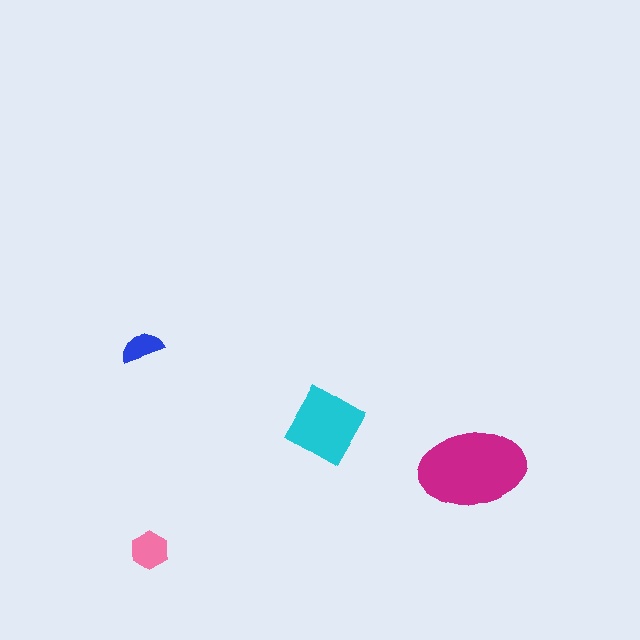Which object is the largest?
The magenta ellipse.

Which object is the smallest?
The blue semicircle.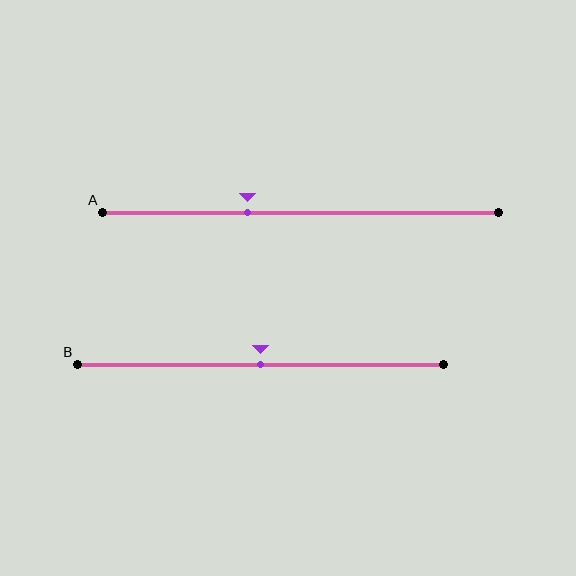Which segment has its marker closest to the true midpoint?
Segment B has its marker closest to the true midpoint.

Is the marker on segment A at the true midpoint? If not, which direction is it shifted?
No, the marker on segment A is shifted to the left by about 13% of the segment length.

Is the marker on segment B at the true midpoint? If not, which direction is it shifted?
Yes, the marker on segment B is at the true midpoint.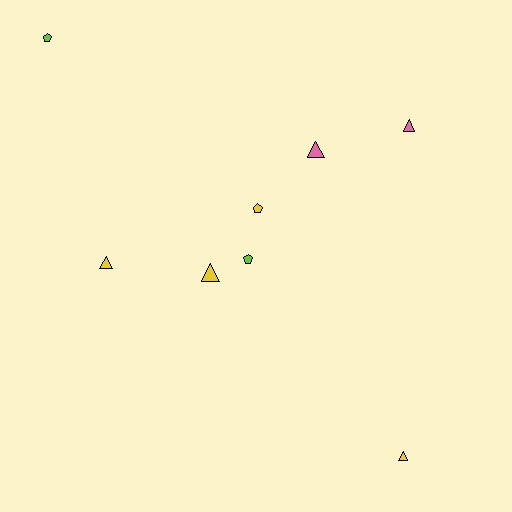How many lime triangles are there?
There are no lime triangles.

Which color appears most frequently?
Yellow, with 4 objects.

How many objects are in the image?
There are 8 objects.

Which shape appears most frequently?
Triangle, with 5 objects.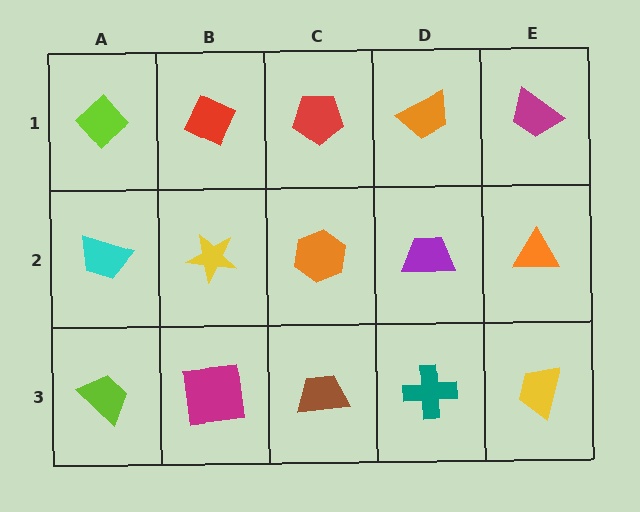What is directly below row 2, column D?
A teal cross.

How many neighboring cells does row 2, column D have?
4.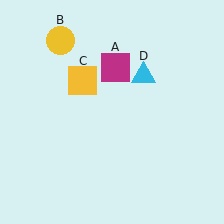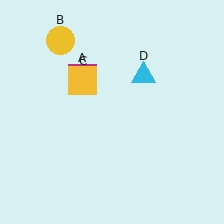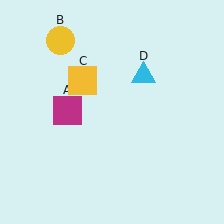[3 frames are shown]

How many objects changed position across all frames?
1 object changed position: magenta square (object A).